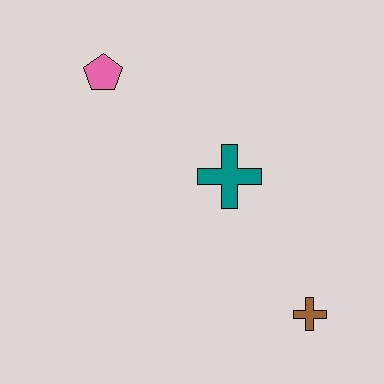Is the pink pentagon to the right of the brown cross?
No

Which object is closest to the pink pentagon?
The teal cross is closest to the pink pentagon.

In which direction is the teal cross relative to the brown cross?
The teal cross is above the brown cross.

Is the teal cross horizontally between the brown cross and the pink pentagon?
Yes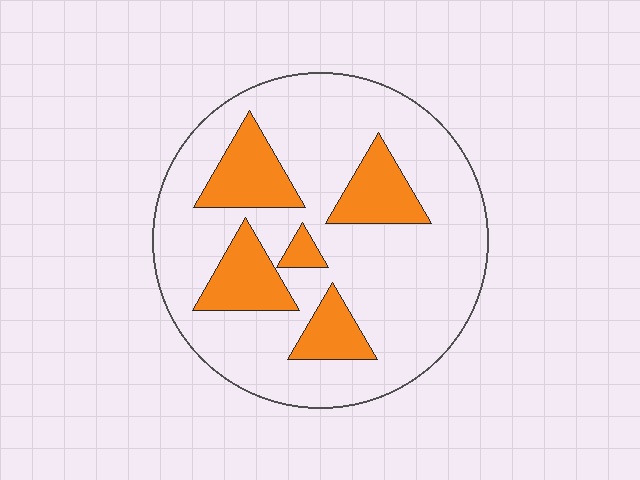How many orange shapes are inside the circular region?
5.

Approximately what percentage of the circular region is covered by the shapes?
Approximately 25%.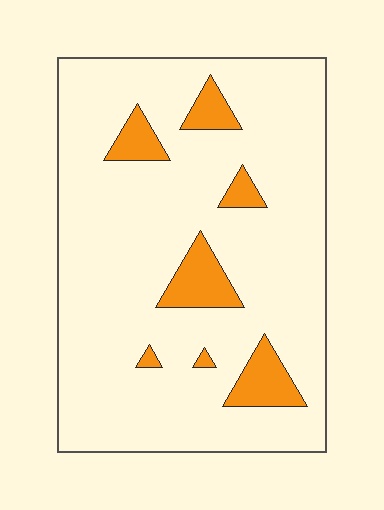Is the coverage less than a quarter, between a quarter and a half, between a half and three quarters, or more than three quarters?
Less than a quarter.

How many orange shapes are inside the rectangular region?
7.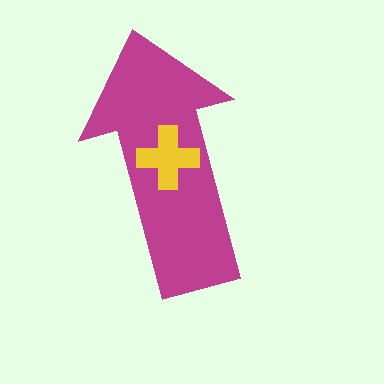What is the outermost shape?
The magenta arrow.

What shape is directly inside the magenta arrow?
The yellow cross.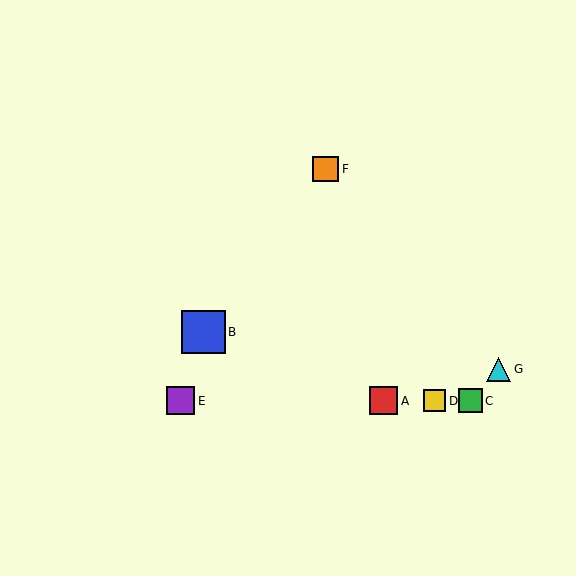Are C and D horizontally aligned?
Yes, both are at y≈401.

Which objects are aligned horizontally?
Objects A, C, D, E are aligned horizontally.